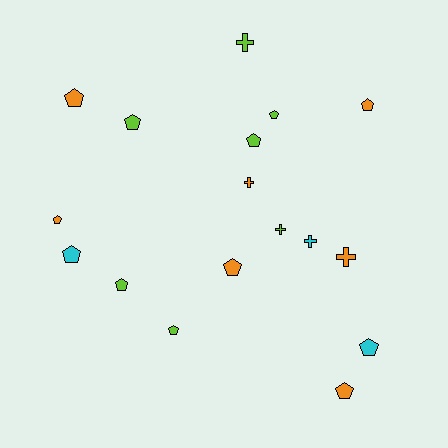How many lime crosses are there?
There are 2 lime crosses.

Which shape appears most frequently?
Pentagon, with 12 objects.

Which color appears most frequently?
Orange, with 7 objects.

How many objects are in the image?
There are 17 objects.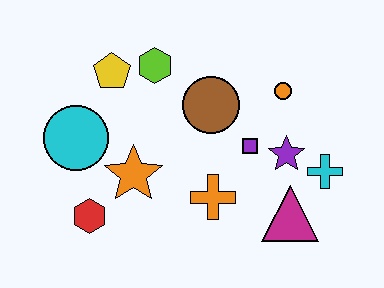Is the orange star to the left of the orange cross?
Yes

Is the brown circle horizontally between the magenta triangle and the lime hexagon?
Yes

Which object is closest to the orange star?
The red hexagon is closest to the orange star.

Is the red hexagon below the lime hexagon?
Yes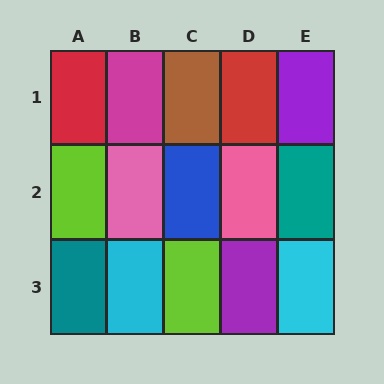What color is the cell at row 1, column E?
Purple.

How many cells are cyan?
2 cells are cyan.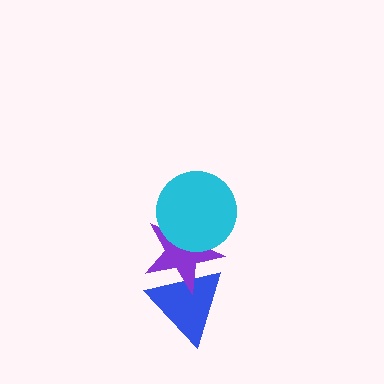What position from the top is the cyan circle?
The cyan circle is 1st from the top.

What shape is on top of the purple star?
The cyan circle is on top of the purple star.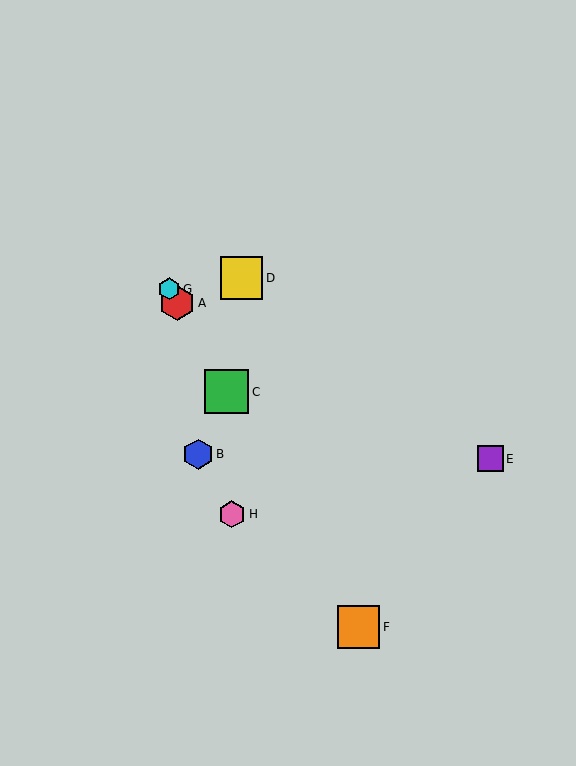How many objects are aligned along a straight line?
4 objects (A, C, F, G) are aligned along a straight line.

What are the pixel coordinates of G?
Object G is at (169, 289).